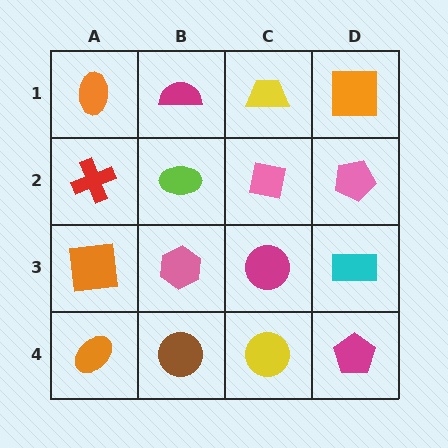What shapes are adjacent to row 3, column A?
A red cross (row 2, column A), an orange ellipse (row 4, column A), a pink hexagon (row 3, column B).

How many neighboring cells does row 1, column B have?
3.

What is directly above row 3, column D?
A pink pentagon.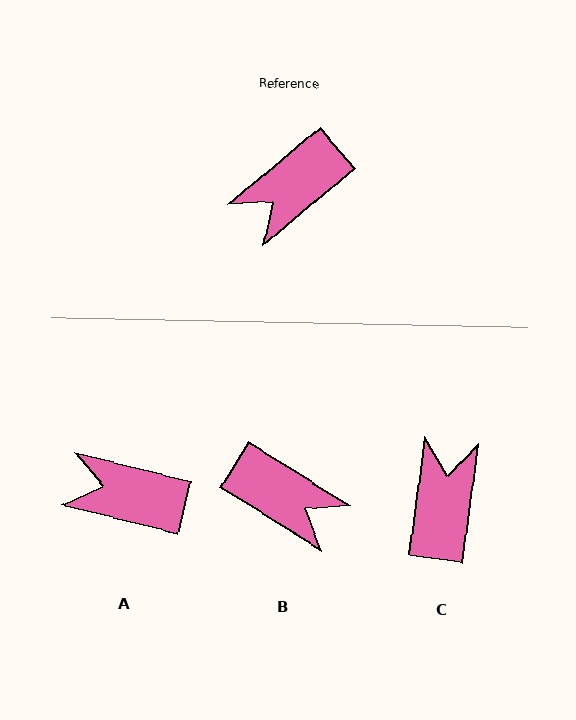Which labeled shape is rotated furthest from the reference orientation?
C, about 138 degrees away.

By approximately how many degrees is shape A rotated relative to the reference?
Approximately 54 degrees clockwise.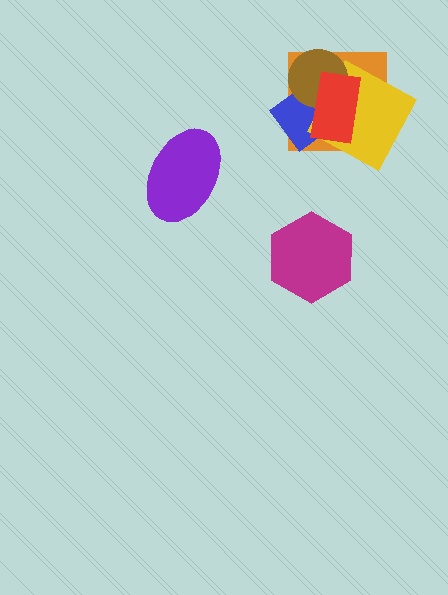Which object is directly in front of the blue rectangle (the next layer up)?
The yellow square is directly in front of the blue rectangle.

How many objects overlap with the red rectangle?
4 objects overlap with the red rectangle.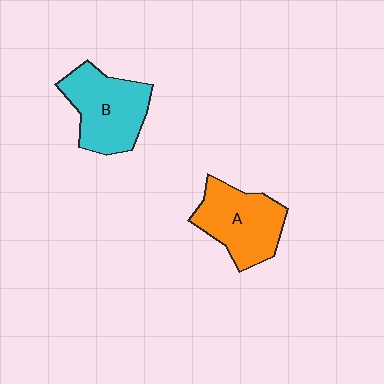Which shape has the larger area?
Shape B (cyan).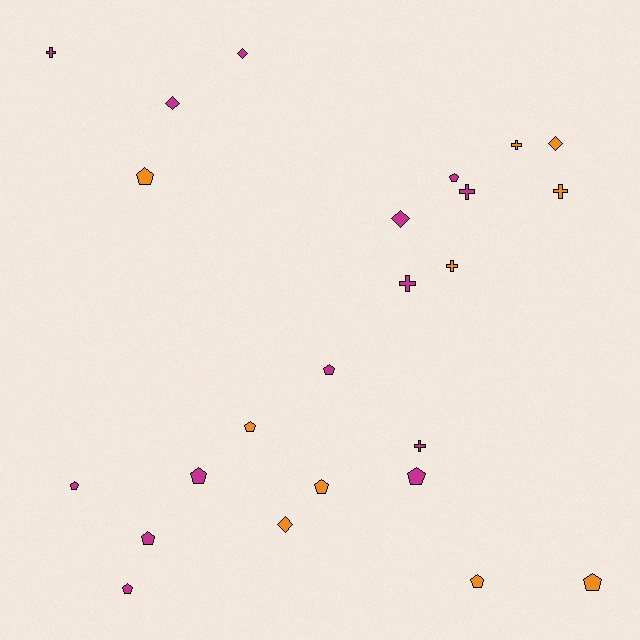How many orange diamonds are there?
There are 2 orange diamonds.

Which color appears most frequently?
Magenta, with 14 objects.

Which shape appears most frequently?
Pentagon, with 12 objects.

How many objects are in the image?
There are 24 objects.